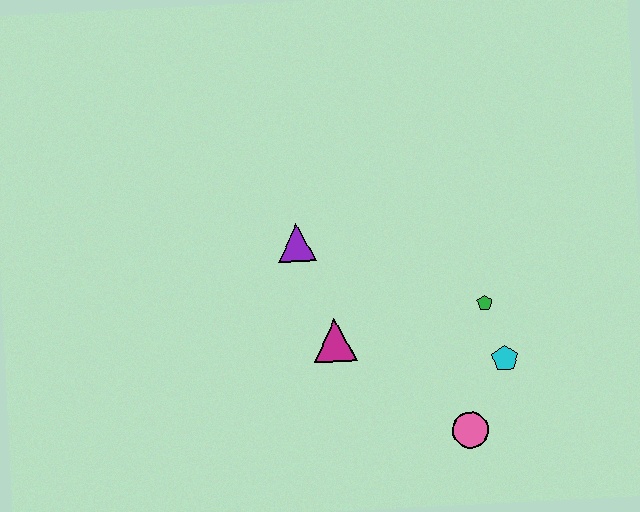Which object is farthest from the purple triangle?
The pink circle is farthest from the purple triangle.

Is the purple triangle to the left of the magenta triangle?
Yes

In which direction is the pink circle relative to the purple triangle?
The pink circle is below the purple triangle.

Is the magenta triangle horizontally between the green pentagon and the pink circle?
No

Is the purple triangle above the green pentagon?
Yes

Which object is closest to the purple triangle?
The magenta triangle is closest to the purple triangle.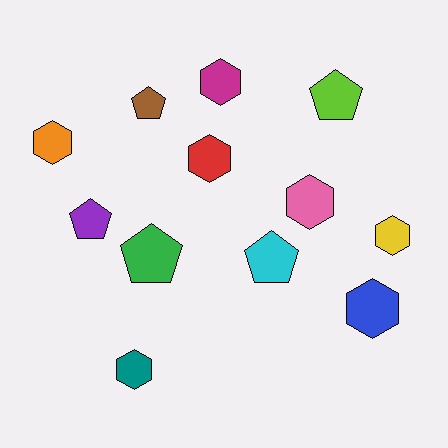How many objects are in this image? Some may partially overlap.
There are 12 objects.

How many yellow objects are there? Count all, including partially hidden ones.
There is 1 yellow object.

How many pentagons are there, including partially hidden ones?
There are 5 pentagons.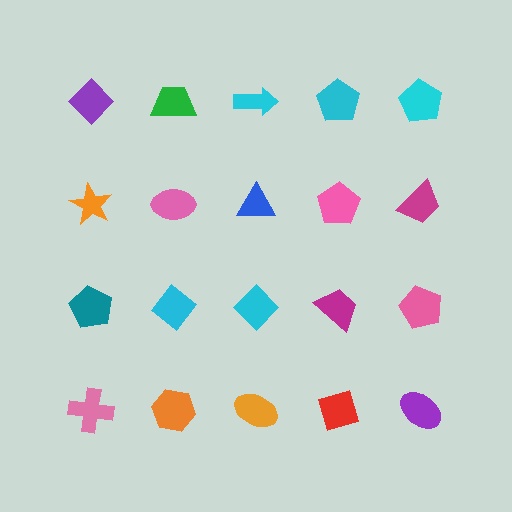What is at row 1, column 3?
A cyan arrow.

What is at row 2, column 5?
A magenta trapezoid.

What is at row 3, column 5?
A pink pentagon.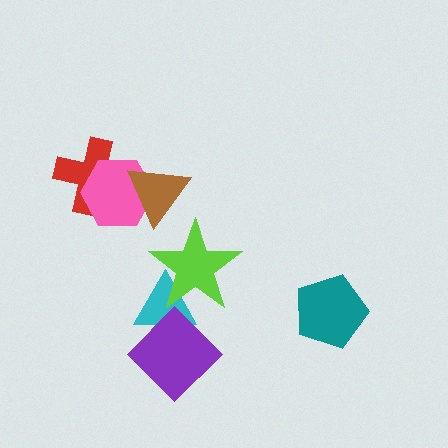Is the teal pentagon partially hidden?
No, no other shape covers it.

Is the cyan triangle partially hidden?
Yes, it is partially covered by another shape.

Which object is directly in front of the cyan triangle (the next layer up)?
The lime star is directly in front of the cyan triangle.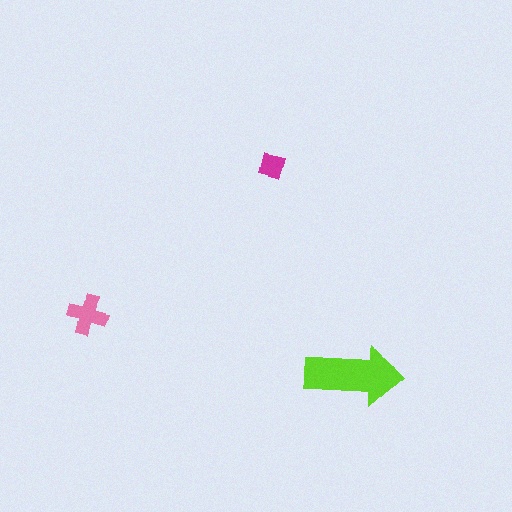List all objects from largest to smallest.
The lime arrow, the pink cross, the magenta diamond.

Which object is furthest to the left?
The pink cross is leftmost.